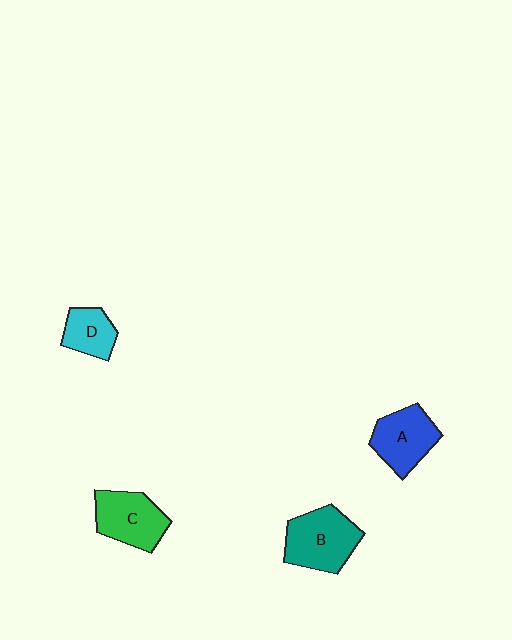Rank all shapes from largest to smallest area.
From largest to smallest: B (teal), C (green), A (blue), D (cyan).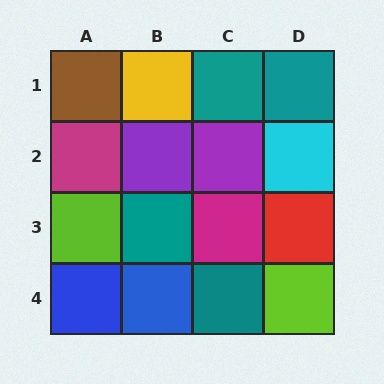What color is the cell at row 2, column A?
Magenta.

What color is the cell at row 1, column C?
Teal.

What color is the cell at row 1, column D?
Teal.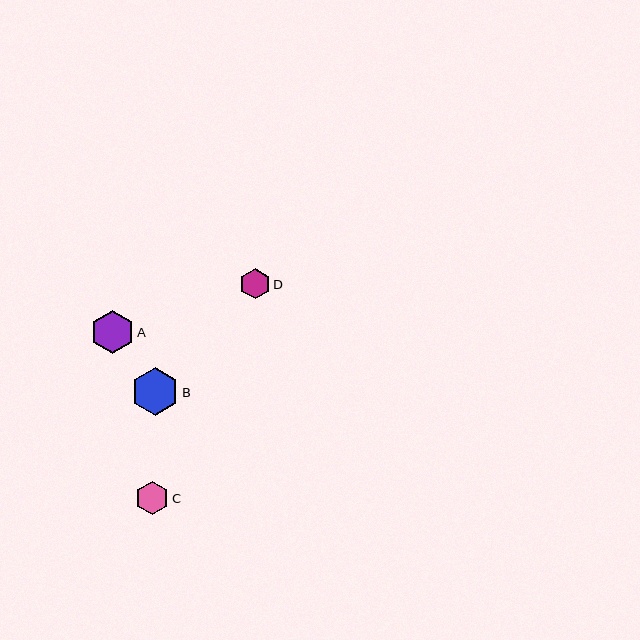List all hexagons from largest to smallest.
From largest to smallest: B, A, C, D.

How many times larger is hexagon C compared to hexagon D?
Hexagon C is approximately 1.1 times the size of hexagon D.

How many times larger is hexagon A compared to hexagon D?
Hexagon A is approximately 1.4 times the size of hexagon D.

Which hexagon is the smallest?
Hexagon D is the smallest with a size of approximately 30 pixels.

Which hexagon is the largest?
Hexagon B is the largest with a size of approximately 48 pixels.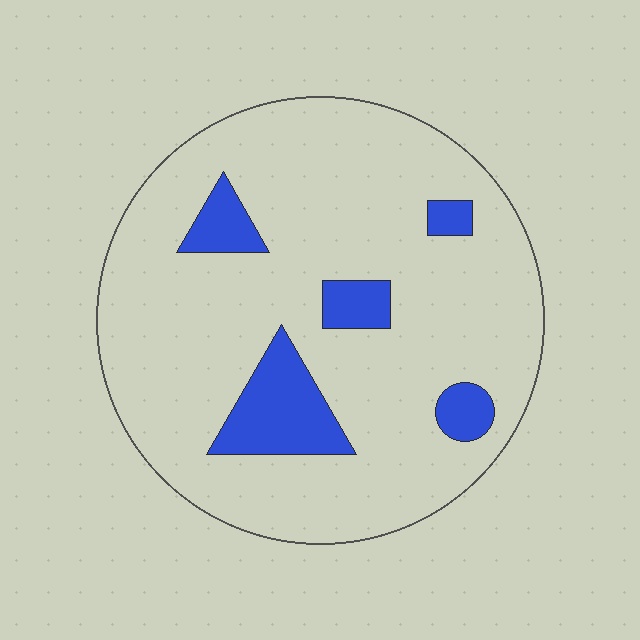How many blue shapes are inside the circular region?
5.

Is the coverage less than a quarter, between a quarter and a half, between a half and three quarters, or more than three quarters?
Less than a quarter.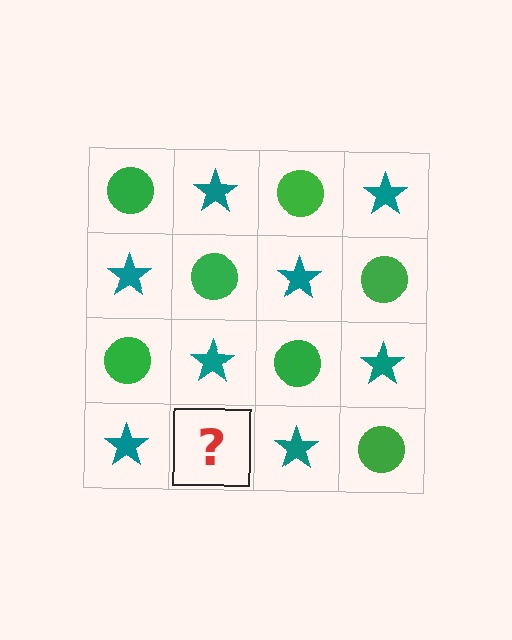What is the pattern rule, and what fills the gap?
The rule is that it alternates green circle and teal star in a checkerboard pattern. The gap should be filled with a green circle.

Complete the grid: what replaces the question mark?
The question mark should be replaced with a green circle.